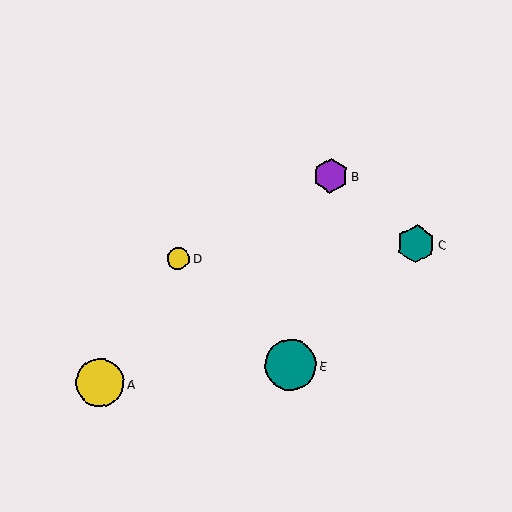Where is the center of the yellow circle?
The center of the yellow circle is at (100, 383).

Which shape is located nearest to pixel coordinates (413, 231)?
The teal hexagon (labeled C) at (416, 244) is nearest to that location.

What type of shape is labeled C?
Shape C is a teal hexagon.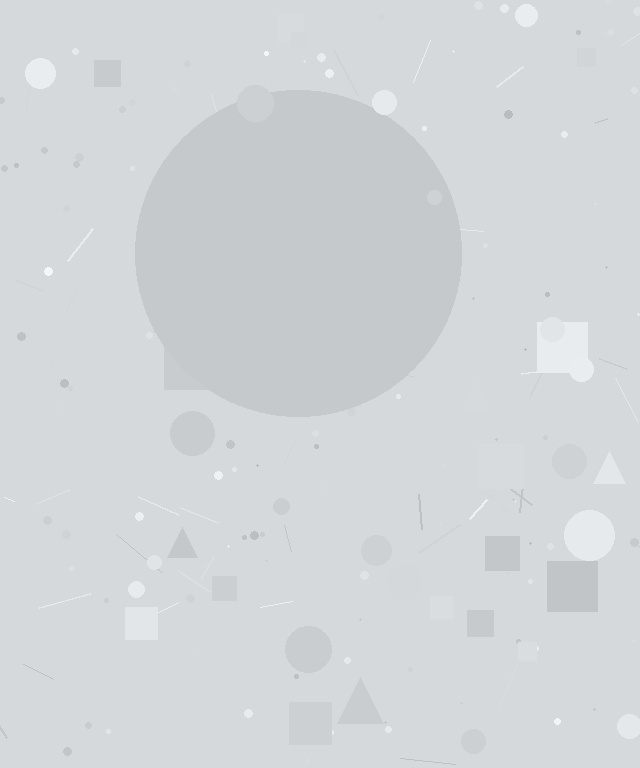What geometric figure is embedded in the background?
A circle is embedded in the background.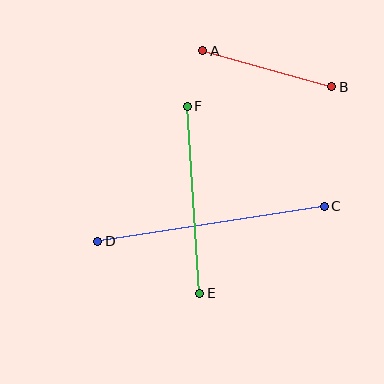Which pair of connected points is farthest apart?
Points C and D are farthest apart.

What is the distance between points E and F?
The distance is approximately 187 pixels.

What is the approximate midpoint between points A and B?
The midpoint is at approximately (267, 69) pixels.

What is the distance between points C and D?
The distance is approximately 229 pixels.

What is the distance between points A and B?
The distance is approximately 134 pixels.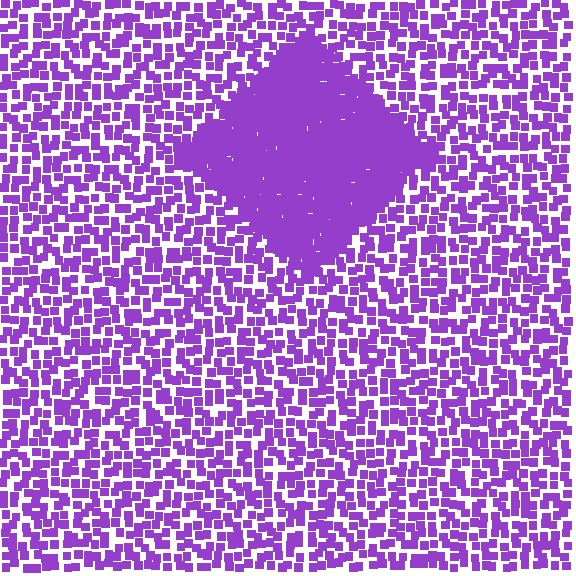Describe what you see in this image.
The image contains small purple elements arranged at two different densities. A diamond-shaped region is visible where the elements are more densely packed than the surrounding area.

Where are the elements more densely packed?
The elements are more densely packed inside the diamond boundary.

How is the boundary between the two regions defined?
The boundary is defined by a change in element density (approximately 2.6x ratio). All elements are the same color, size, and shape.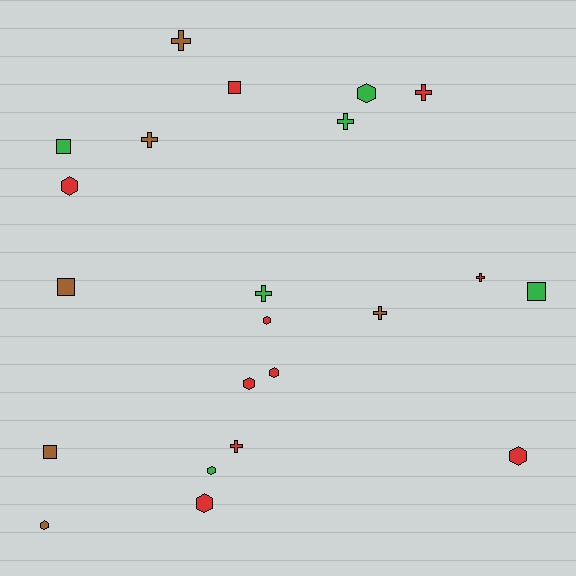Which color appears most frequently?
Red, with 10 objects.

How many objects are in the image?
There are 22 objects.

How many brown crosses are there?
There are 3 brown crosses.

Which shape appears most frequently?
Hexagon, with 9 objects.